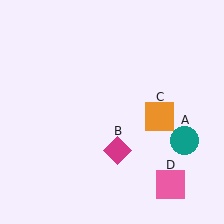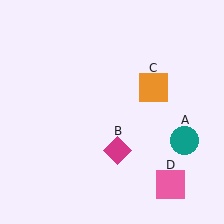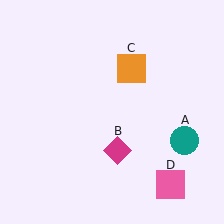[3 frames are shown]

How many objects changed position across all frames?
1 object changed position: orange square (object C).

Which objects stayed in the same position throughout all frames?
Teal circle (object A) and magenta diamond (object B) and pink square (object D) remained stationary.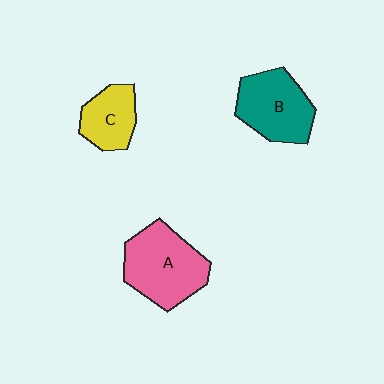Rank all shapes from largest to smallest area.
From largest to smallest: A (pink), B (teal), C (yellow).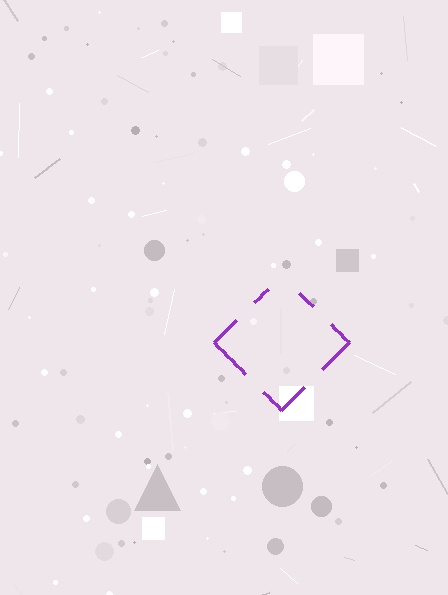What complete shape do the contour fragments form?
The contour fragments form a diamond.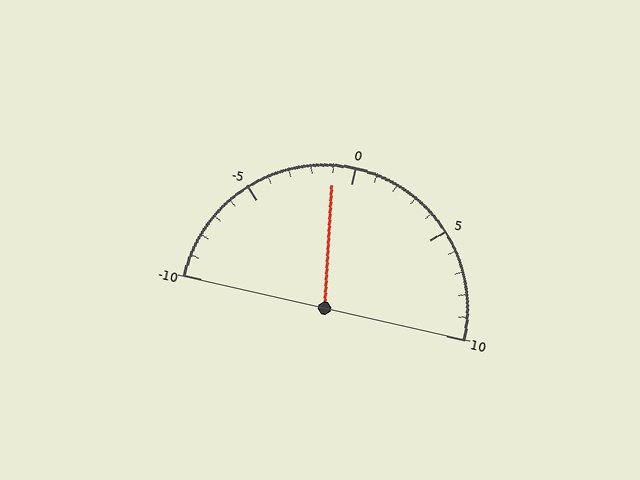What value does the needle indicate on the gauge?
The needle indicates approximately -1.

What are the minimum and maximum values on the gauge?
The gauge ranges from -10 to 10.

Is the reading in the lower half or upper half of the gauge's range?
The reading is in the lower half of the range (-10 to 10).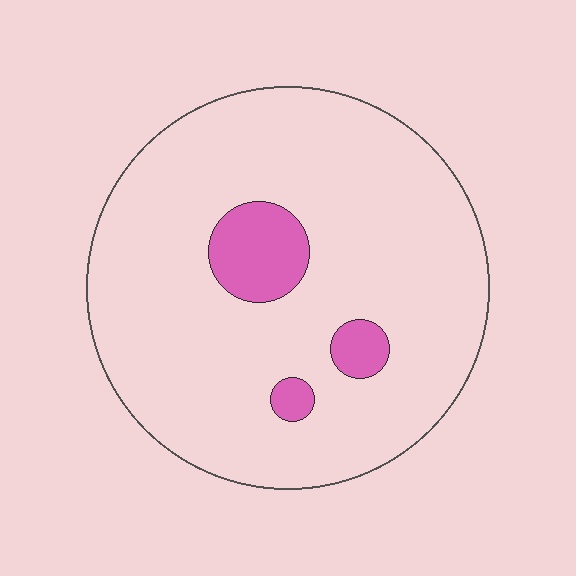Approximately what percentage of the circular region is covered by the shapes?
Approximately 10%.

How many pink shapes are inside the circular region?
3.